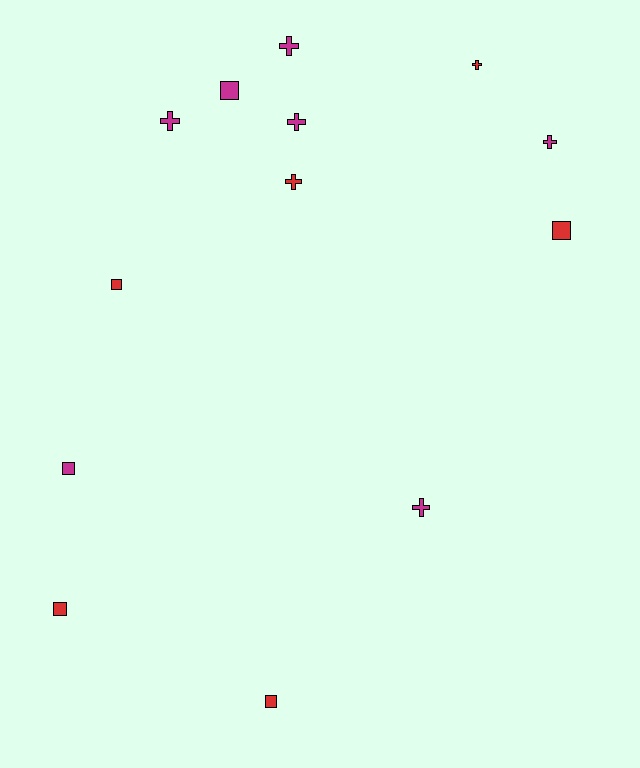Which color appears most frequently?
Magenta, with 7 objects.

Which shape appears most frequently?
Cross, with 7 objects.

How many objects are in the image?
There are 13 objects.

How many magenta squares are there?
There are 2 magenta squares.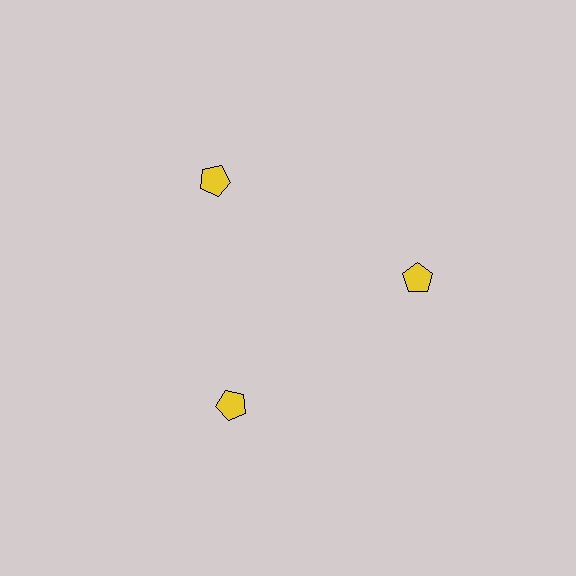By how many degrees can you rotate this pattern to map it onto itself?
The pattern maps onto itself every 120 degrees of rotation.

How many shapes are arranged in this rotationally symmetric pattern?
There are 3 shapes, arranged in 3 groups of 1.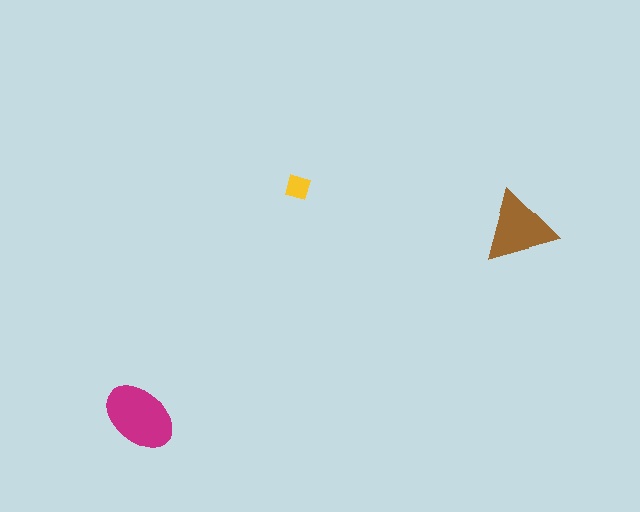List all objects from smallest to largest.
The yellow diamond, the brown triangle, the magenta ellipse.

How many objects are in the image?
There are 3 objects in the image.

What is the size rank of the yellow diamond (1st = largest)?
3rd.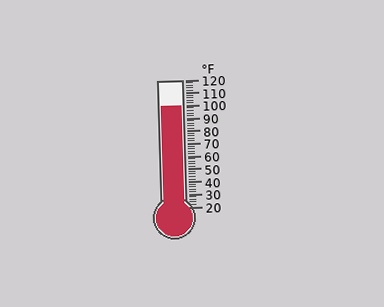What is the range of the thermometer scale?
The thermometer scale ranges from 20°F to 120°F.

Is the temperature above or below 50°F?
The temperature is above 50°F.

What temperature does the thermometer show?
The thermometer shows approximately 100°F.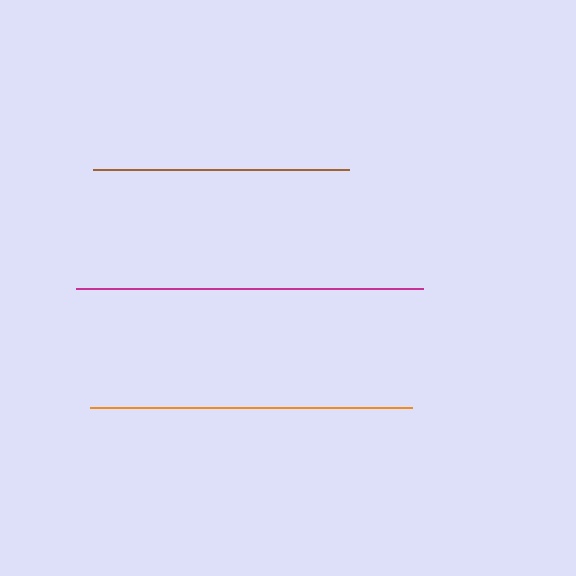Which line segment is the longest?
The magenta line is the longest at approximately 347 pixels.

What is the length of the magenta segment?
The magenta segment is approximately 347 pixels long.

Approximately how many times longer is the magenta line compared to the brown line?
The magenta line is approximately 1.4 times the length of the brown line.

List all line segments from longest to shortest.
From longest to shortest: magenta, orange, brown.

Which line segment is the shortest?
The brown line is the shortest at approximately 256 pixels.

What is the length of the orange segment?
The orange segment is approximately 322 pixels long.